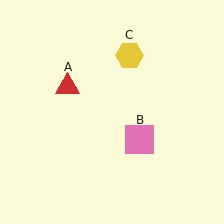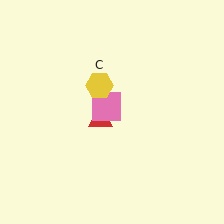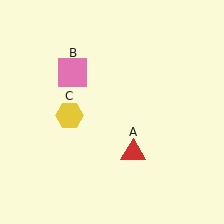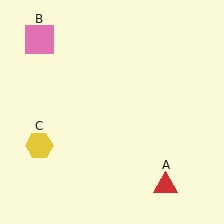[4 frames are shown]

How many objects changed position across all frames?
3 objects changed position: red triangle (object A), pink square (object B), yellow hexagon (object C).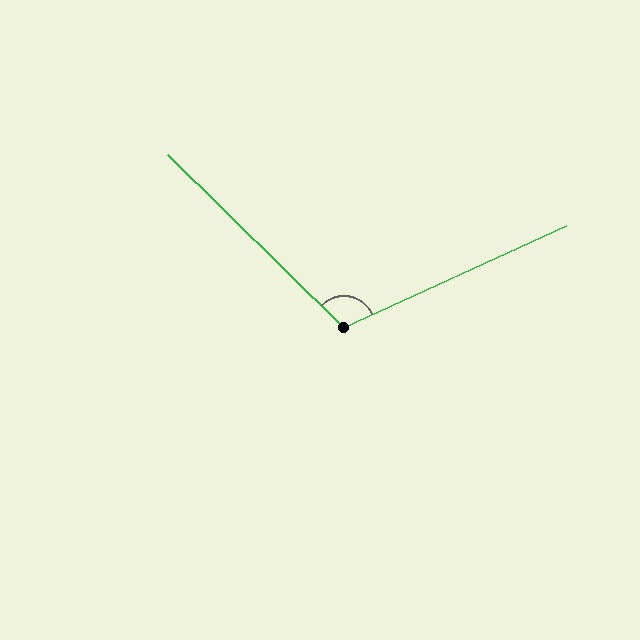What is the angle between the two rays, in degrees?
Approximately 111 degrees.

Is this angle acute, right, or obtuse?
It is obtuse.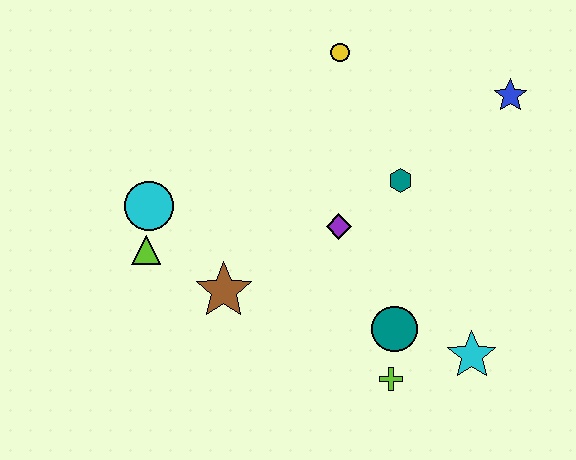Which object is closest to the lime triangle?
The cyan circle is closest to the lime triangle.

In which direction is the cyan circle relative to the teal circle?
The cyan circle is to the left of the teal circle.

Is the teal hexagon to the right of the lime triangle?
Yes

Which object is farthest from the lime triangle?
The blue star is farthest from the lime triangle.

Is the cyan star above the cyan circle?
No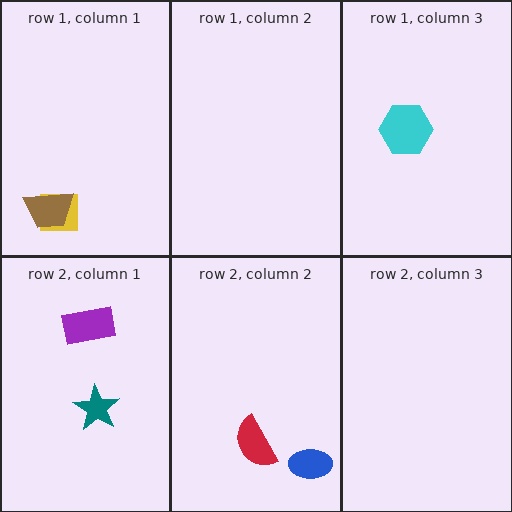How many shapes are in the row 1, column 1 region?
2.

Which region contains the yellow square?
The row 1, column 1 region.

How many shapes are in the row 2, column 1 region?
2.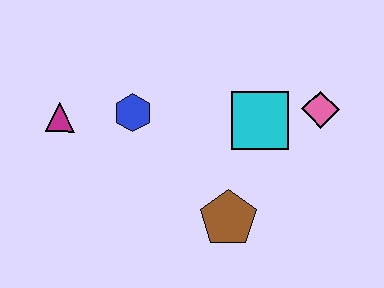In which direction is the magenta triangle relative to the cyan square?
The magenta triangle is to the left of the cyan square.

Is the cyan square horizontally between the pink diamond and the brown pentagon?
Yes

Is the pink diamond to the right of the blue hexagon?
Yes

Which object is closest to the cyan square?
The pink diamond is closest to the cyan square.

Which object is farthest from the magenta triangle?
The pink diamond is farthest from the magenta triangle.